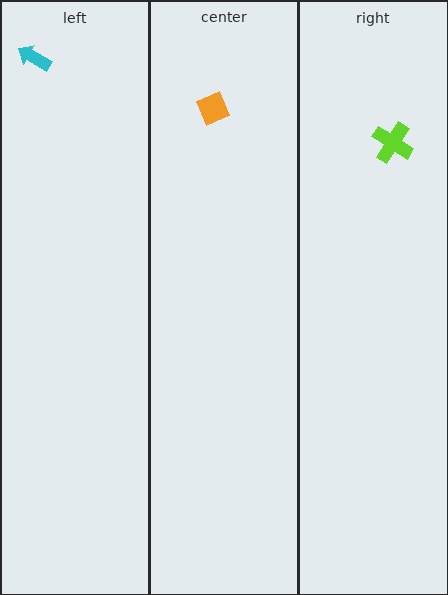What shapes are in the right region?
The lime cross.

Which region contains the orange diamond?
The center region.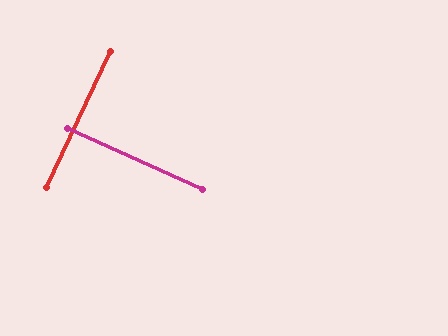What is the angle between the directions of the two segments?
Approximately 89 degrees.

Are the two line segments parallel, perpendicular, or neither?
Perpendicular — they meet at approximately 89°.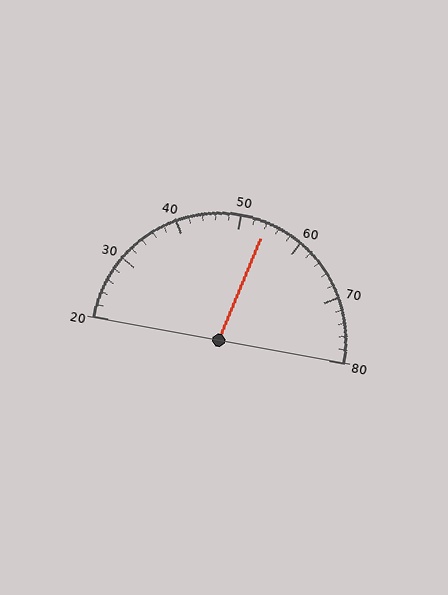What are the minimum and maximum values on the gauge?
The gauge ranges from 20 to 80.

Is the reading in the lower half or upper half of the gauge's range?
The reading is in the upper half of the range (20 to 80).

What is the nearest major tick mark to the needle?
The nearest major tick mark is 50.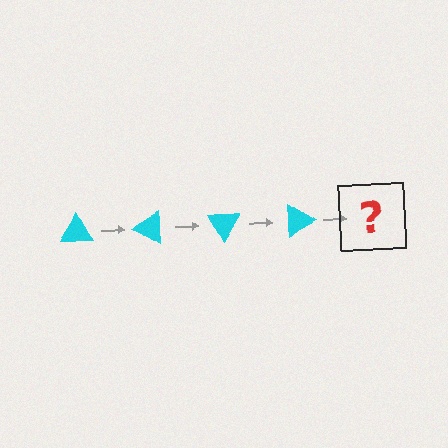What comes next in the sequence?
The next element should be a cyan triangle rotated 120 degrees.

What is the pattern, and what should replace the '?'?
The pattern is that the triangle rotates 30 degrees each step. The '?' should be a cyan triangle rotated 120 degrees.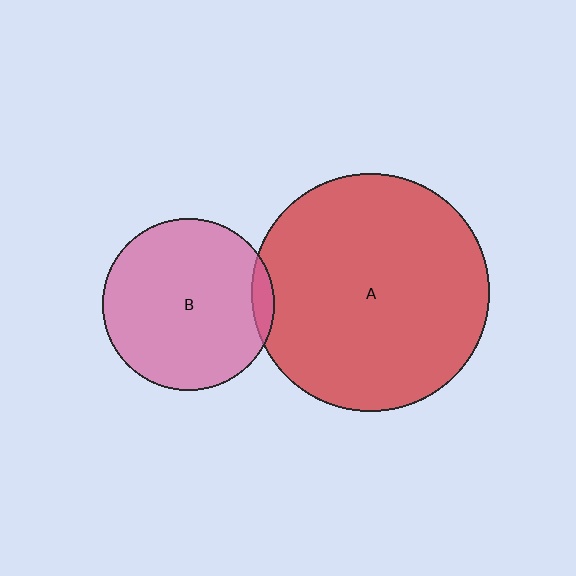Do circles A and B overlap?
Yes.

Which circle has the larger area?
Circle A (red).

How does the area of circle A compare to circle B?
Approximately 1.9 times.